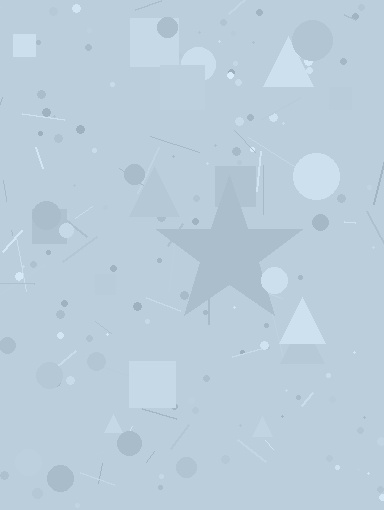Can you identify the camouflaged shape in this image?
The camouflaged shape is a star.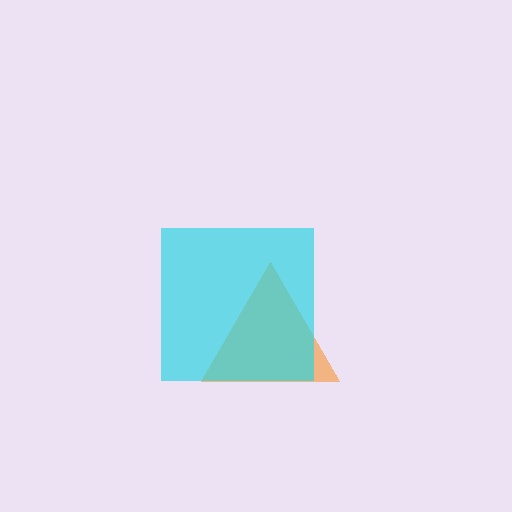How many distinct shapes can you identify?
There are 2 distinct shapes: an orange triangle, a cyan square.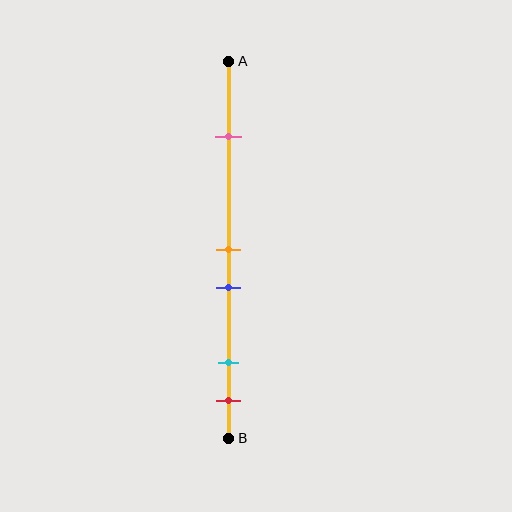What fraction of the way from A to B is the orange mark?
The orange mark is approximately 50% (0.5) of the way from A to B.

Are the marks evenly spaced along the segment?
No, the marks are not evenly spaced.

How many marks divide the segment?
There are 5 marks dividing the segment.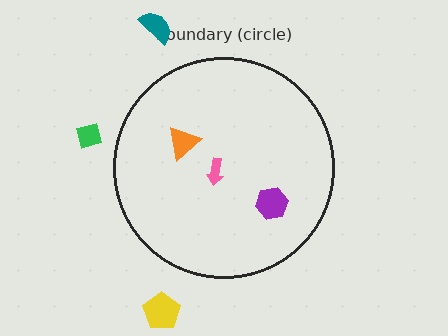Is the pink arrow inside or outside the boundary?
Inside.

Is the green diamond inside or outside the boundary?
Outside.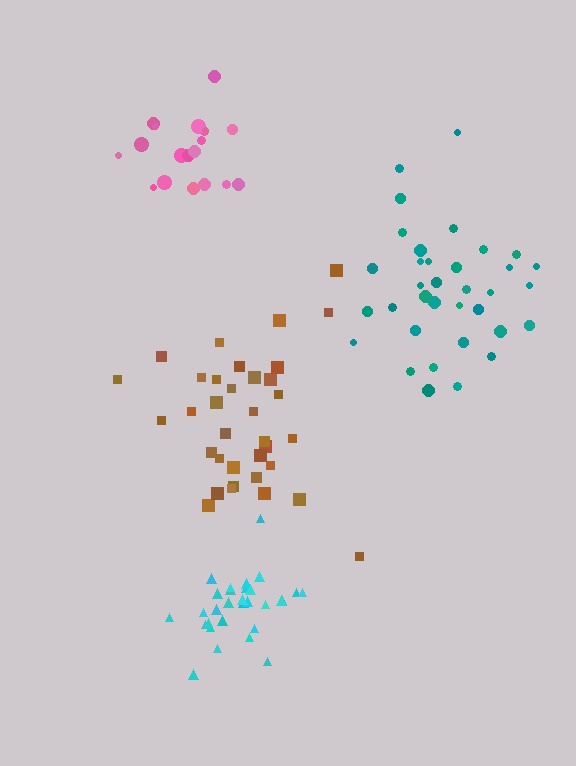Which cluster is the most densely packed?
Cyan.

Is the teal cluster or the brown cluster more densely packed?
Brown.